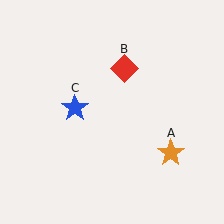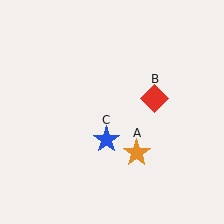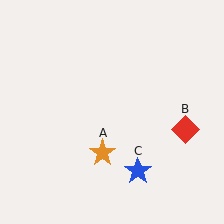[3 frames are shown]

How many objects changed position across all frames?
3 objects changed position: orange star (object A), red diamond (object B), blue star (object C).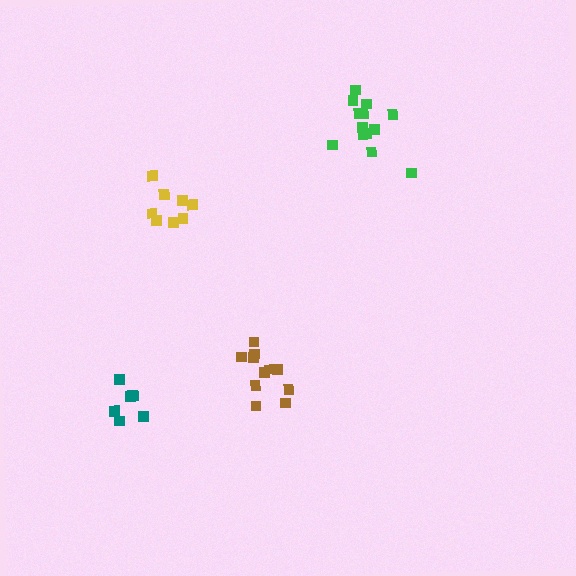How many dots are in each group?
Group 1: 13 dots, Group 2: 11 dots, Group 3: 7 dots, Group 4: 8 dots (39 total).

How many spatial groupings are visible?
There are 4 spatial groupings.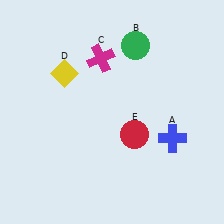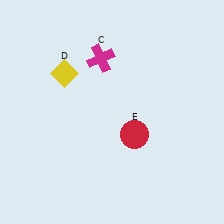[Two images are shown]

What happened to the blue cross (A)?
The blue cross (A) was removed in Image 2. It was in the bottom-right area of Image 1.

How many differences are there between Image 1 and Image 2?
There are 2 differences between the two images.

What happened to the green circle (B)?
The green circle (B) was removed in Image 2. It was in the top-right area of Image 1.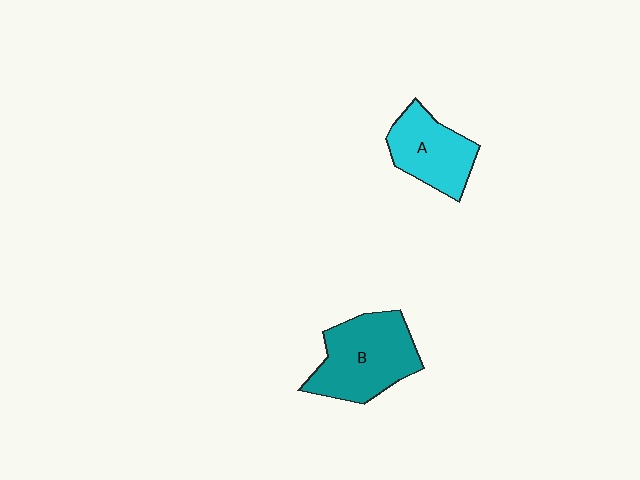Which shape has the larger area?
Shape B (teal).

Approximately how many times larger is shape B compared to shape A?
Approximately 1.4 times.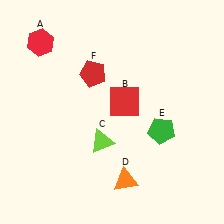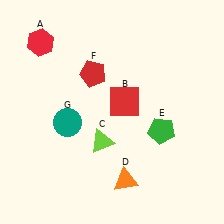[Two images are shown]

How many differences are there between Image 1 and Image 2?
There is 1 difference between the two images.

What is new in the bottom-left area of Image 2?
A teal circle (G) was added in the bottom-left area of Image 2.